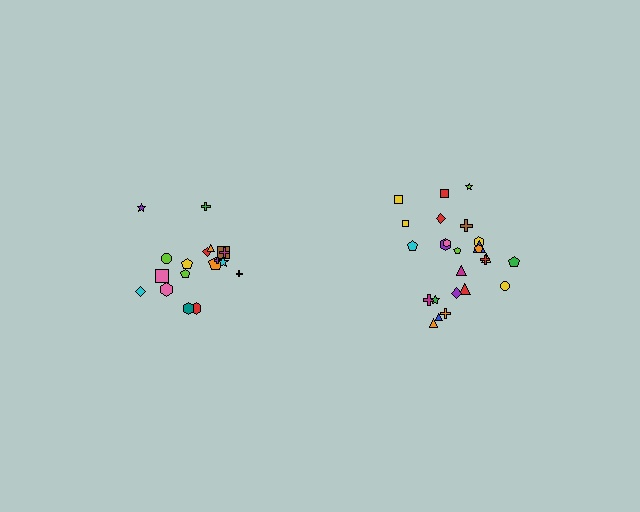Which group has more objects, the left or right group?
The right group.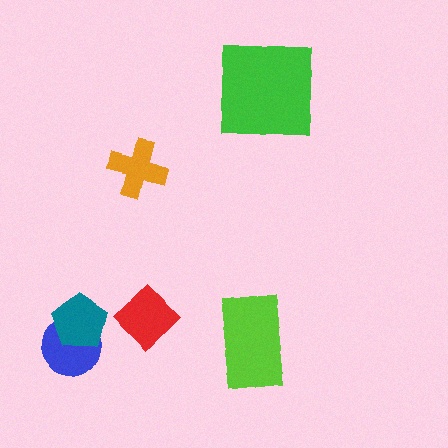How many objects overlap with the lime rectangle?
0 objects overlap with the lime rectangle.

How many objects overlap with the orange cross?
0 objects overlap with the orange cross.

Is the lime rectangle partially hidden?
No, no other shape covers it.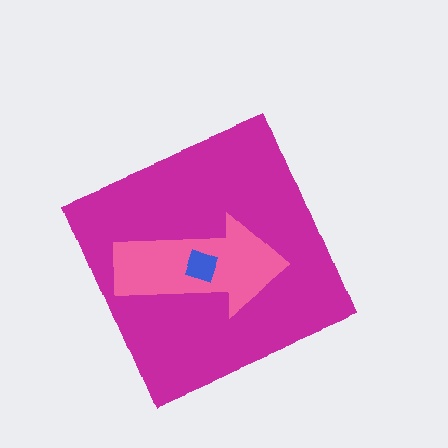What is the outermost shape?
The magenta diamond.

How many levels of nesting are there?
3.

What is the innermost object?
The blue square.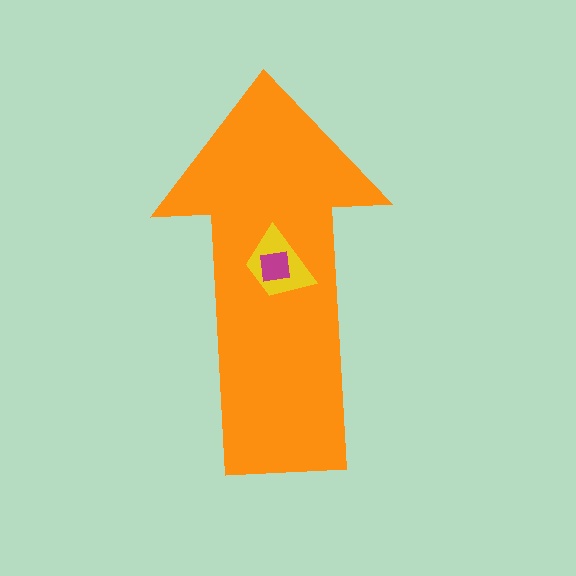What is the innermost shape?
The magenta square.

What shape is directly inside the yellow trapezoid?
The magenta square.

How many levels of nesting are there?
3.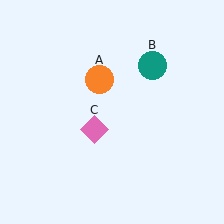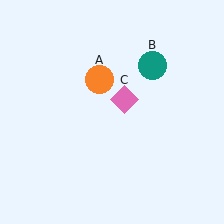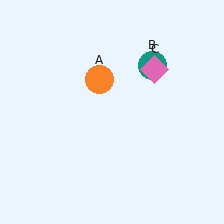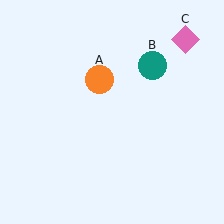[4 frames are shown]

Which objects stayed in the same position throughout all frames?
Orange circle (object A) and teal circle (object B) remained stationary.